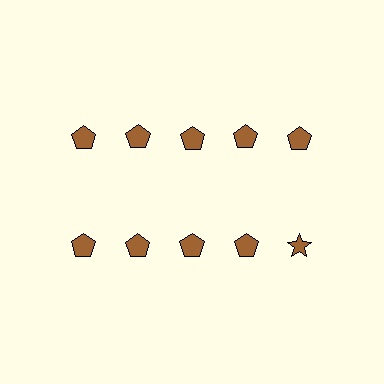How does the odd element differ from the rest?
It has a different shape: star instead of pentagon.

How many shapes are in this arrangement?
There are 10 shapes arranged in a grid pattern.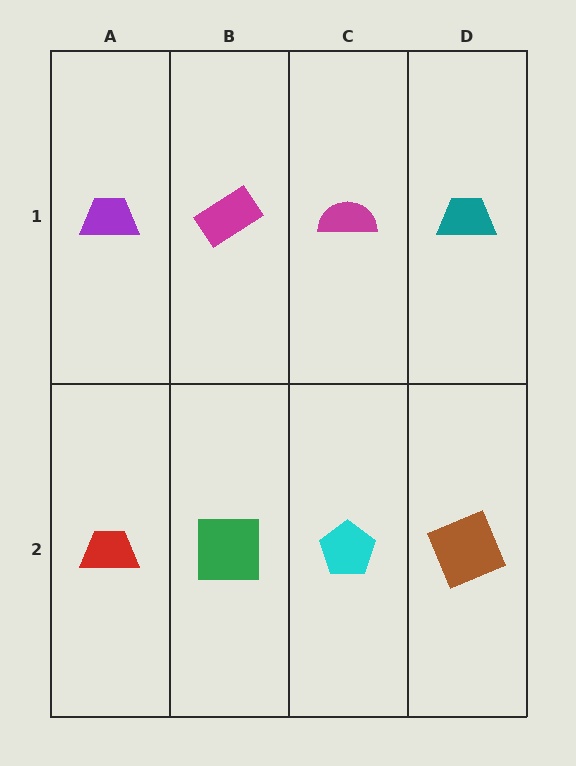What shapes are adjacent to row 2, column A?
A purple trapezoid (row 1, column A), a green square (row 2, column B).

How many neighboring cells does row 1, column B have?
3.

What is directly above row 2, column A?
A purple trapezoid.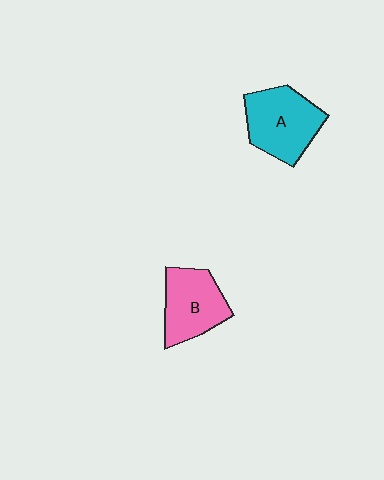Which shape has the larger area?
Shape A (cyan).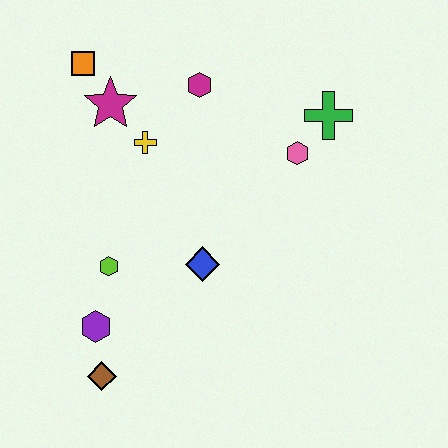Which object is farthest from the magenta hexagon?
The brown diamond is farthest from the magenta hexagon.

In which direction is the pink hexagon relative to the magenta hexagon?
The pink hexagon is to the right of the magenta hexagon.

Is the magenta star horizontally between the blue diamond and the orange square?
Yes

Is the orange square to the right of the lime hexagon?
No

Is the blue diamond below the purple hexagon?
No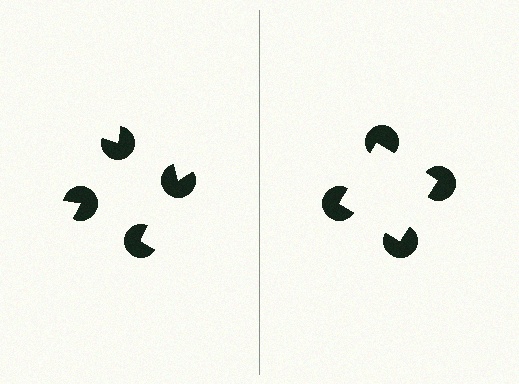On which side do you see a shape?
An illusory square appears on the right side. On the left side the wedge cuts are rotated, so no coherent shape forms.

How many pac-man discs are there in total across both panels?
8 — 4 on each side.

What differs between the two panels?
The pac-man discs are positioned identically on both sides; only the wedge orientations differ. On the right they align to a square; on the left they are misaligned.